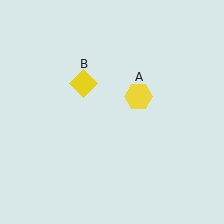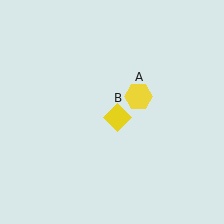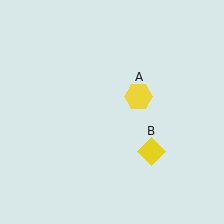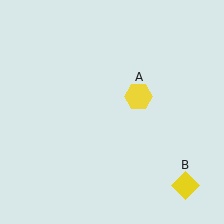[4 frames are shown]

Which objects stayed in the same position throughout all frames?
Yellow hexagon (object A) remained stationary.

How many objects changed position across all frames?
1 object changed position: yellow diamond (object B).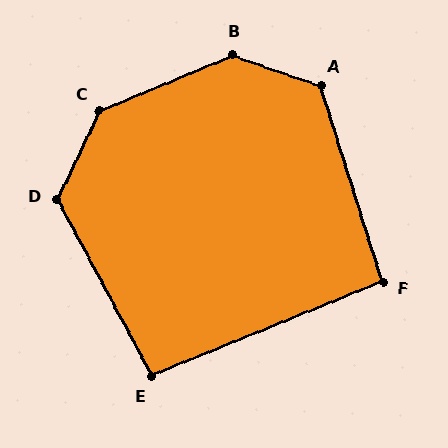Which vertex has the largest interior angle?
B, at approximately 139 degrees.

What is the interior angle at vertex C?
Approximately 138 degrees (obtuse).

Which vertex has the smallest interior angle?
F, at approximately 95 degrees.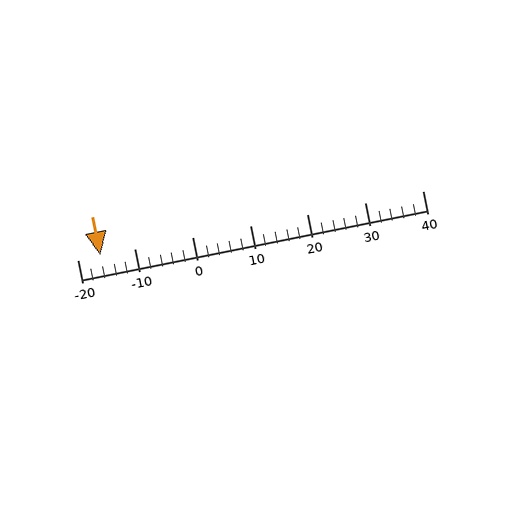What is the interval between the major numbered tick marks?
The major tick marks are spaced 10 units apart.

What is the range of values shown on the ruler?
The ruler shows values from -20 to 40.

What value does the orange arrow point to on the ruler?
The orange arrow points to approximately -16.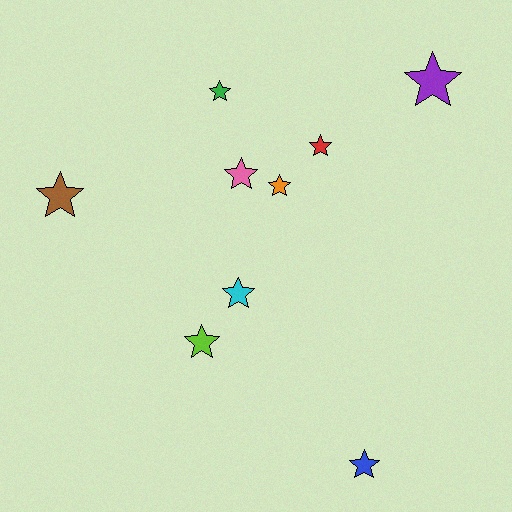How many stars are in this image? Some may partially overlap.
There are 9 stars.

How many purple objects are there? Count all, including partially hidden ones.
There is 1 purple object.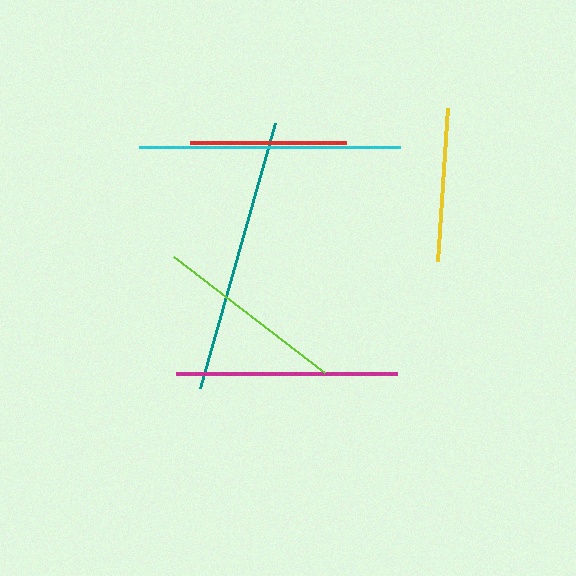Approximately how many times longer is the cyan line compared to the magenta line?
The cyan line is approximately 1.2 times the length of the magenta line.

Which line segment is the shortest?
The yellow line is the shortest at approximately 154 pixels.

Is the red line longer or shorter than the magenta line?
The magenta line is longer than the red line.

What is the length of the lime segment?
The lime segment is approximately 190 pixels long.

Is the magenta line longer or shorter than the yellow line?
The magenta line is longer than the yellow line.